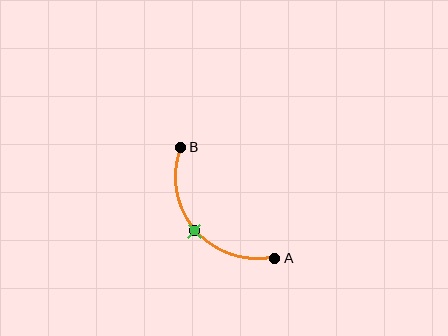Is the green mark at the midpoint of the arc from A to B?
Yes. The green mark lies on the arc at equal arc-length from both A and B — it is the arc midpoint.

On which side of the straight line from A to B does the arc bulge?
The arc bulges below and to the left of the straight line connecting A and B.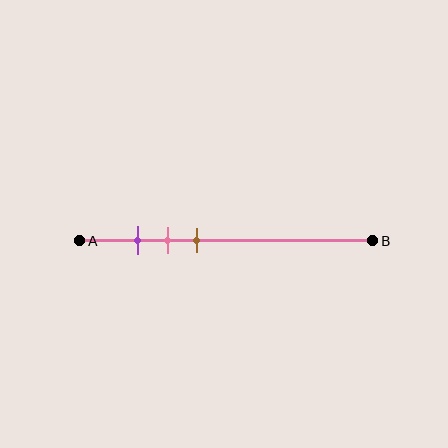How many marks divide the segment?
There are 3 marks dividing the segment.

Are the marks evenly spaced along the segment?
Yes, the marks are approximately evenly spaced.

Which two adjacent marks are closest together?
The purple and pink marks are the closest adjacent pair.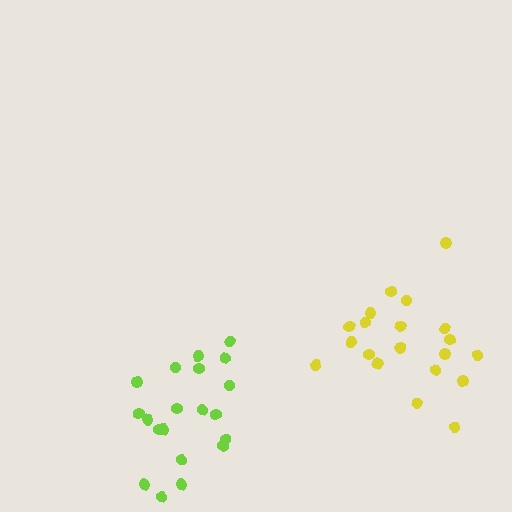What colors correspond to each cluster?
The clusters are colored: yellow, lime.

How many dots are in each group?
Group 1: 20 dots, Group 2: 20 dots (40 total).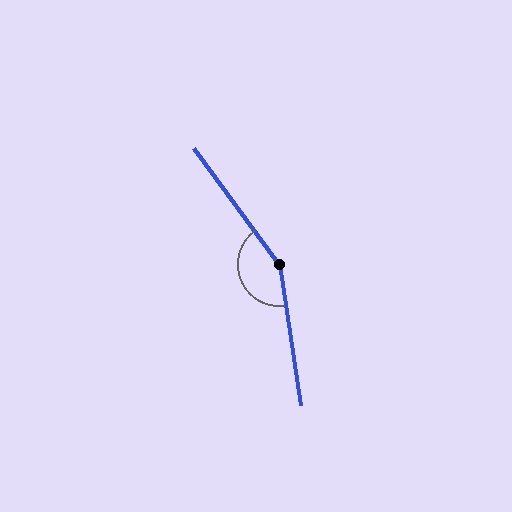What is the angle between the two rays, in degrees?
Approximately 153 degrees.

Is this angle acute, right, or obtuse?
It is obtuse.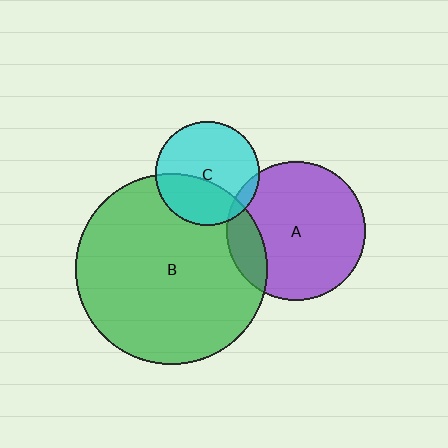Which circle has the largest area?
Circle B (green).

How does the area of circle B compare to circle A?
Approximately 1.9 times.